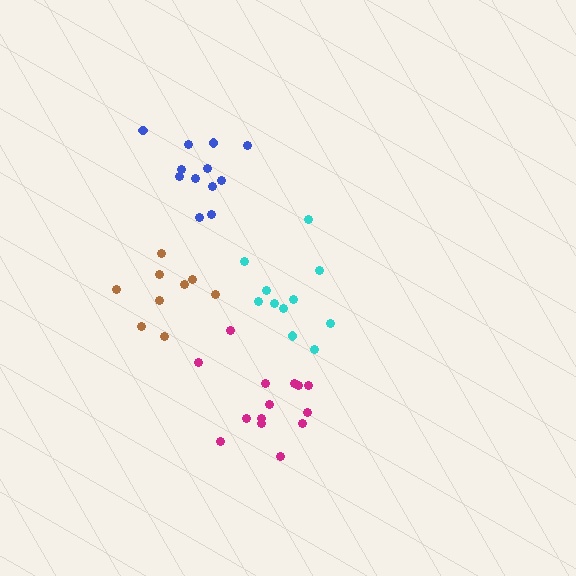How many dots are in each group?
Group 1: 9 dots, Group 2: 11 dots, Group 3: 12 dots, Group 4: 14 dots (46 total).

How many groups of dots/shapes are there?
There are 4 groups.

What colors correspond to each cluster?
The clusters are colored: brown, cyan, blue, magenta.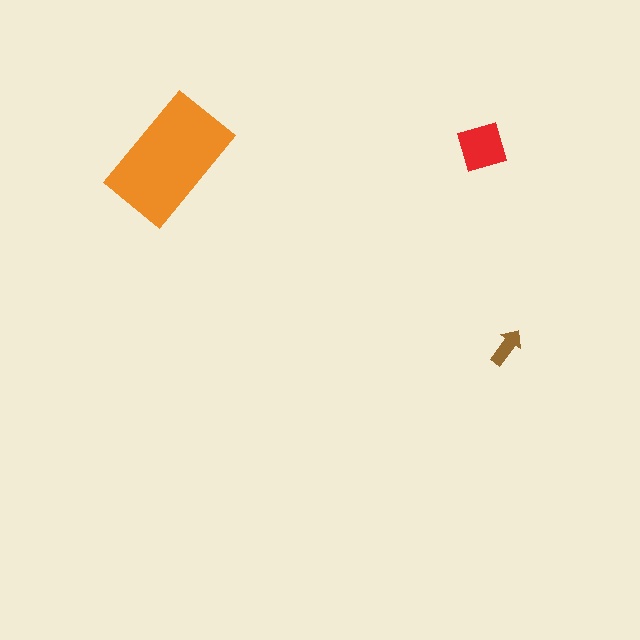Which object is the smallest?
The brown arrow.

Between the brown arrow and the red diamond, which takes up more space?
The red diamond.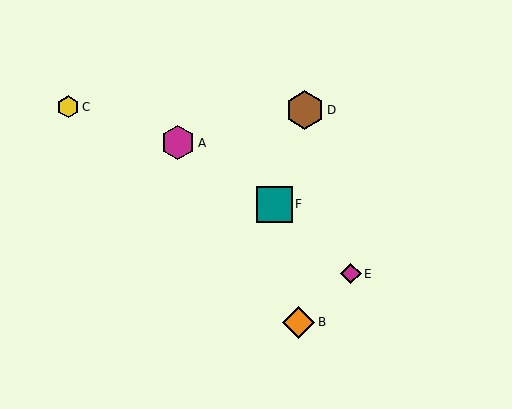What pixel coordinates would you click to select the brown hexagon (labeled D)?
Click at (305, 110) to select the brown hexagon D.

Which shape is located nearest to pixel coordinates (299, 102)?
The brown hexagon (labeled D) at (305, 110) is nearest to that location.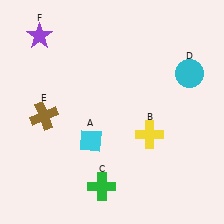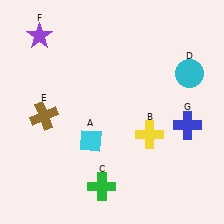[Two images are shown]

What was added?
A blue cross (G) was added in Image 2.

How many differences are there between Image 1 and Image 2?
There is 1 difference between the two images.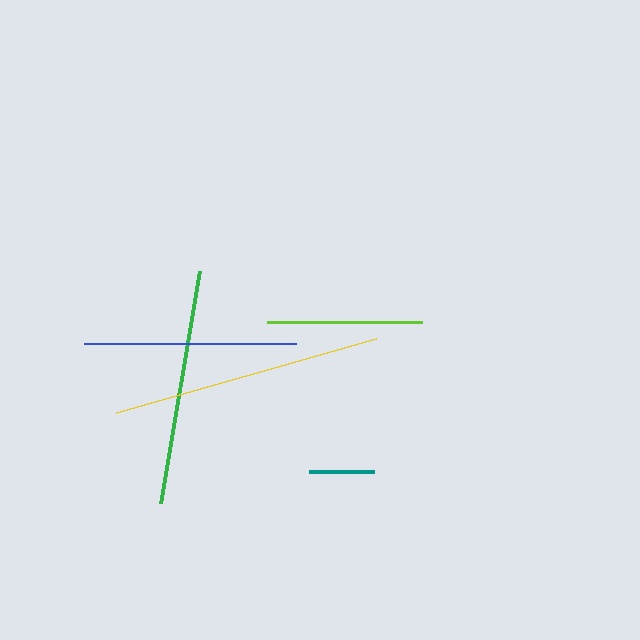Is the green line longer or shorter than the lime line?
The green line is longer than the lime line.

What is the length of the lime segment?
The lime segment is approximately 155 pixels long.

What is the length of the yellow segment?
The yellow segment is approximately 271 pixels long.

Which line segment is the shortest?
The teal line is the shortest at approximately 65 pixels.